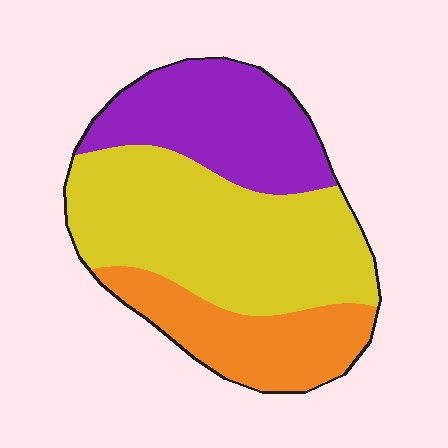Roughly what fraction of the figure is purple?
Purple covers around 30% of the figure.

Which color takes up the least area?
Orange, at roughly 25%.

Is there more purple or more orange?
Purple.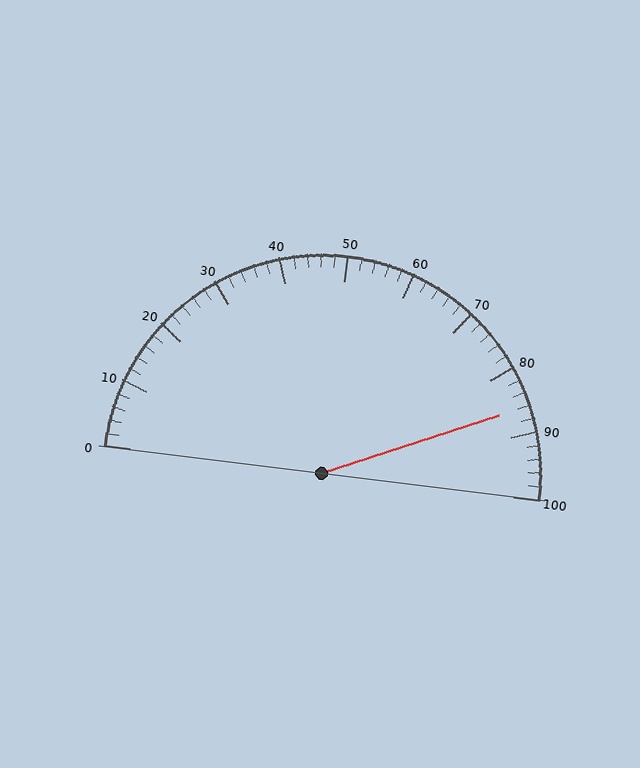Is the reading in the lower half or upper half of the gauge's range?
The reading is in the upper half of the range (0 to 100).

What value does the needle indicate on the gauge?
The needle indicates approximately 86.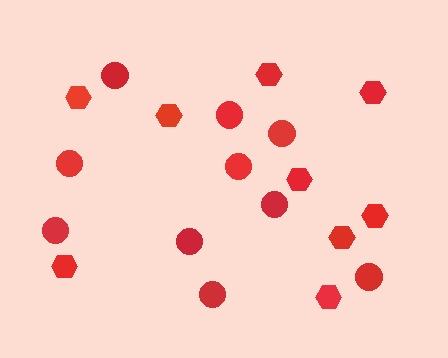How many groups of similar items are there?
There are 2 groups: one group of hexagons (9) and one group of circles (10).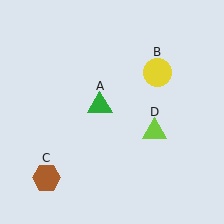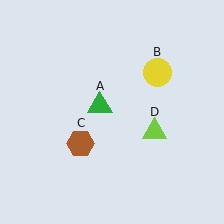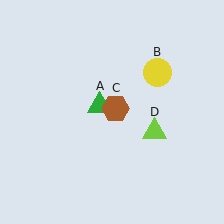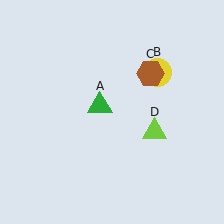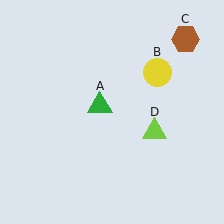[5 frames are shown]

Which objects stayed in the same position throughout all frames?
Green triangle (object A) and yellow circle (object B) and lime triangle (object D) remained stationary.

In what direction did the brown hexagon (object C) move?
The brown hexagon (object C) moved up and to the right.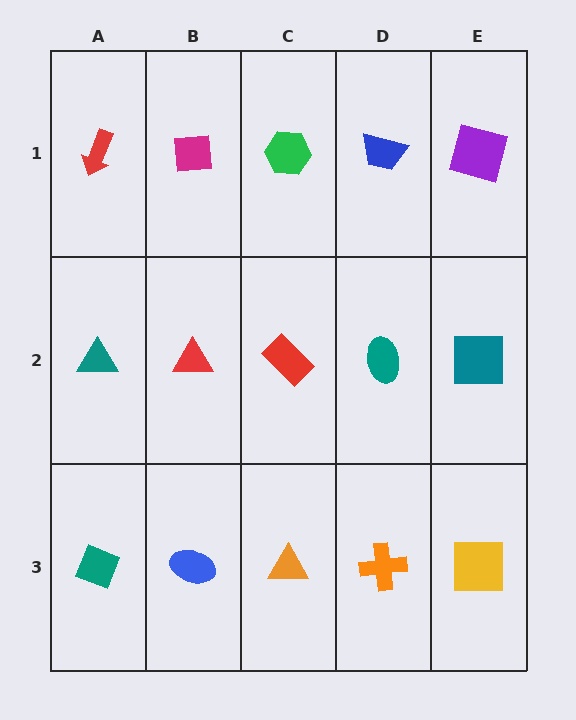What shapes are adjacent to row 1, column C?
A red rectangle (row 2, column C), a magenta square (row 1, column B), a blue trapezoid (row 1, column D).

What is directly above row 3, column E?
A teal square.